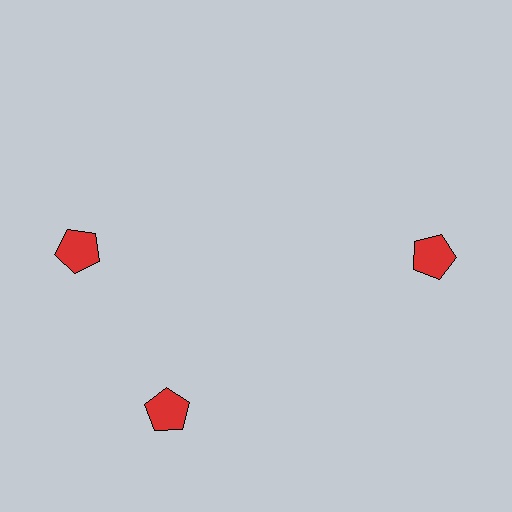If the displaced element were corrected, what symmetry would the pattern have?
It would have 3-fold rotational symmetry — the pattern would map onto itself every 120 degrees.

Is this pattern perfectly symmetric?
No. The 3 red pentagons are arranged in a ring, but one element near the 11 o'clock position is rotated out of alignment along the ring, breaking the 3-fold rotational symmetry.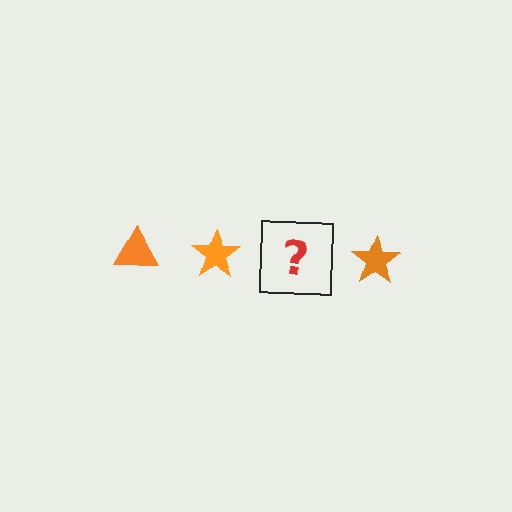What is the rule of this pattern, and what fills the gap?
The rule is that the pattern cycles through triangle, star shapes in orange. The gap should be filled with an orange triangle.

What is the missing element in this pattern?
The missing element is an orange triangle.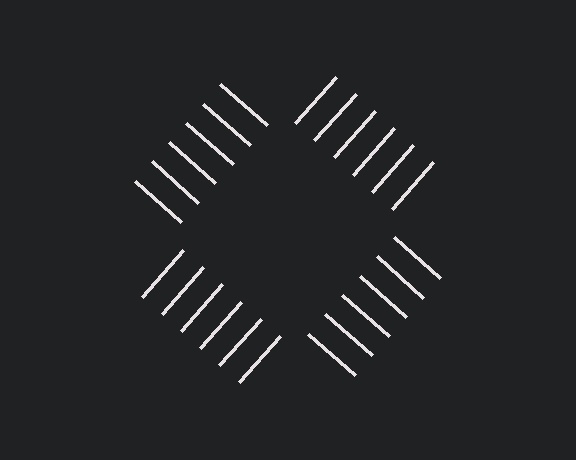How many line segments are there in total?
24 — 6 along each of the 4 edges.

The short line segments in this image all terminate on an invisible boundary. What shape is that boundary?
An illusory square — the line segments terminate on its edges but no continuous stroke is drawn.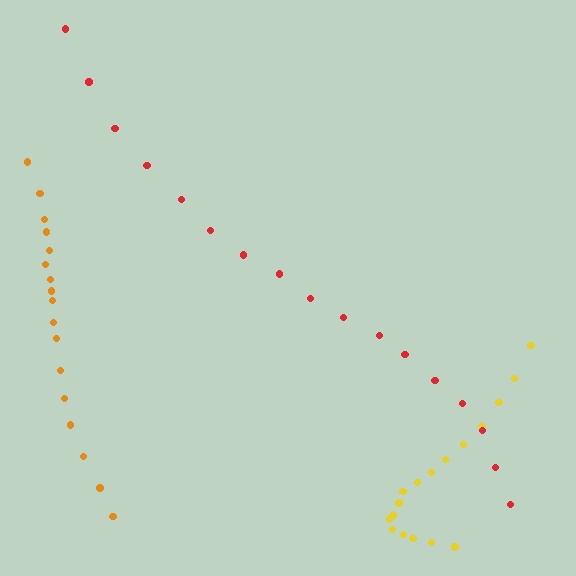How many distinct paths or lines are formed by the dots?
There are 3 distinct paths.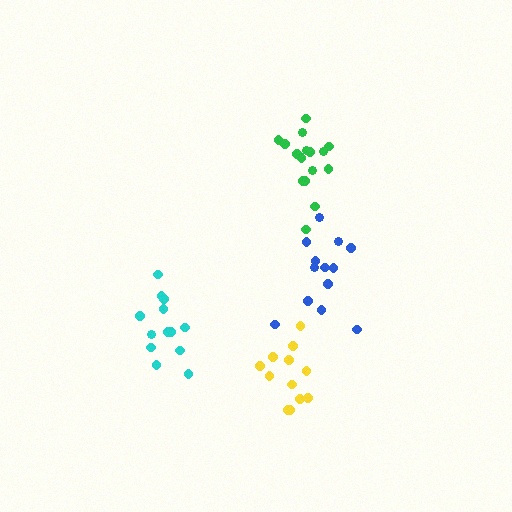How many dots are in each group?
Group 1: 13 dots, Group 2: 13 dots, Group 3: 16 dots, Group 4: 12 dots (54 total).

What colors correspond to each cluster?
The clusters are colored: cyan, blue, green, yellow.